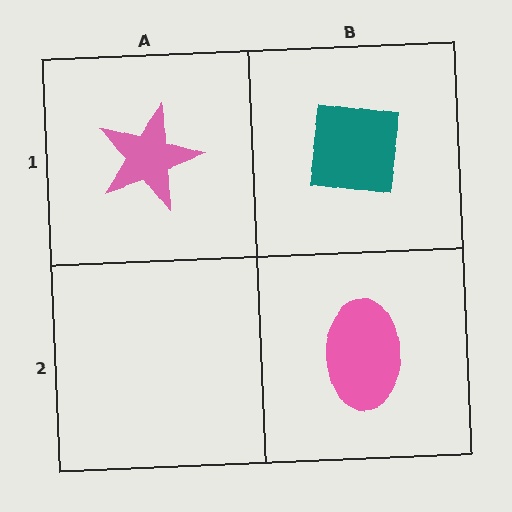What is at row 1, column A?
A pink star.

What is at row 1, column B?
A teal square.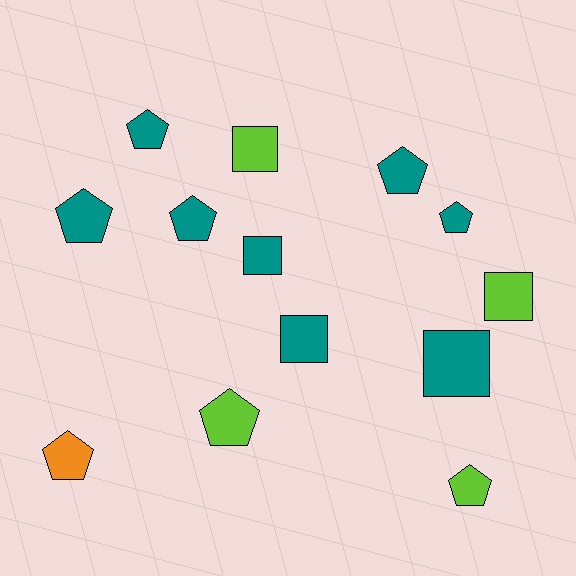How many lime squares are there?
There are 2 lime squares.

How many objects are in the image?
There are 13 objects.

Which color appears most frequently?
Teal, with 8 objects.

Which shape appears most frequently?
Pentagon, with 8 objects.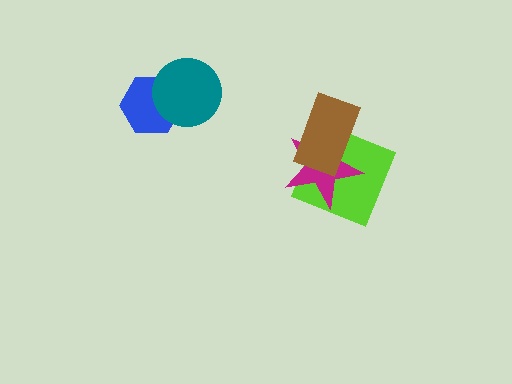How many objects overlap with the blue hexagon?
1 object overlaps with the blue hexagon.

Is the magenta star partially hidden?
Yes, it is partially covered by another shape.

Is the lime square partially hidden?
Yes, it is partially covered by another shape.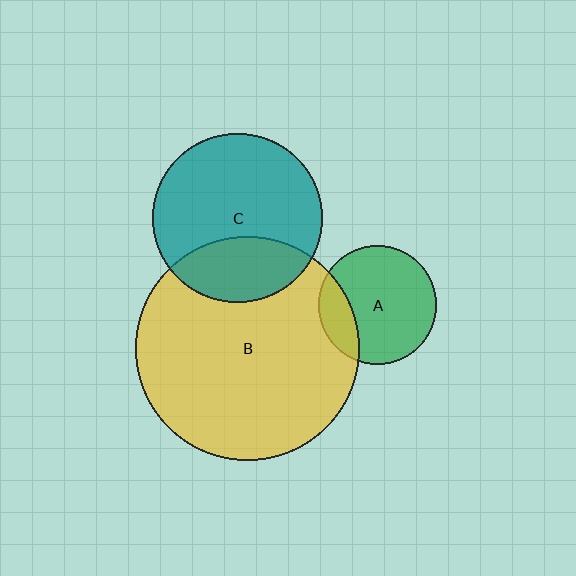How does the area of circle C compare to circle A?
Approximately 2.0 times.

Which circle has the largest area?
Circle B (yellow).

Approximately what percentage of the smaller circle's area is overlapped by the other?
Approximately 30%.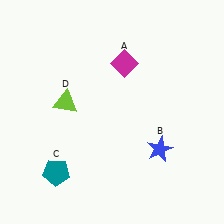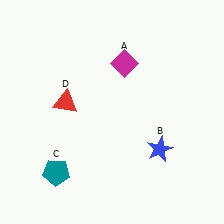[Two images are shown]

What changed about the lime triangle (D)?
In Image 1, D is lime. In Image 2, it changed to red.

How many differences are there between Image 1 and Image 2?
There is 1 difference between the two images.